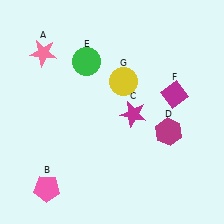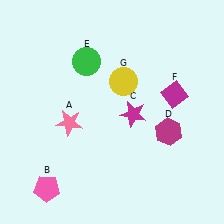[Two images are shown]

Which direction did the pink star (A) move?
The pink star (A) moved down.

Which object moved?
The pink star (A) moved down.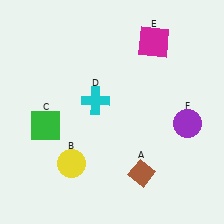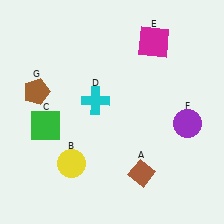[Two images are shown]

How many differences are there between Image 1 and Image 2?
There is 1 difference between the two images.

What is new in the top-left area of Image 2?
A brown pentagon (G) was added in the top-left area of Image 2.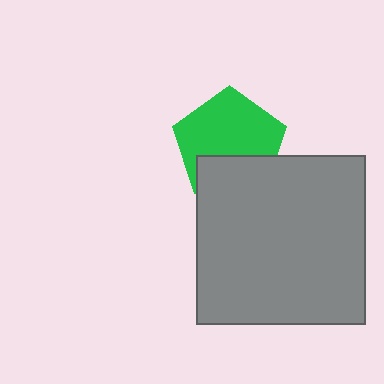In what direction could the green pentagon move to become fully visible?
The green pentagon could move up. That would shift it out from behind the gray square entirely.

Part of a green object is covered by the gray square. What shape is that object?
It is a pentagon.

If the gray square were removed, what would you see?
You would see the complete green pentagon.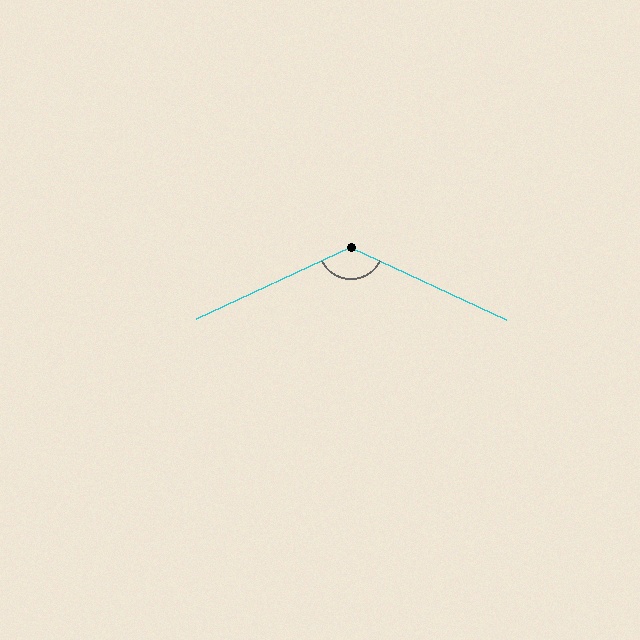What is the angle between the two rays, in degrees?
Approximately 130 degrees.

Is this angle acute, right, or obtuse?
It is obtuse.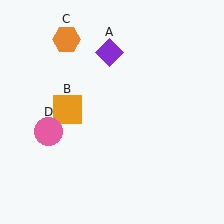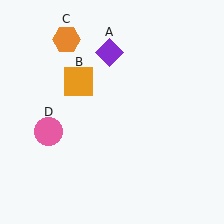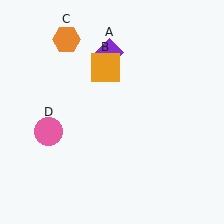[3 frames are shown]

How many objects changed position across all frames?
1 object changed position: orange square (object B).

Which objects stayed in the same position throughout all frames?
Purple diamond (object A) and orange hexagon (object C) and pink circle (object D) remained stationary.